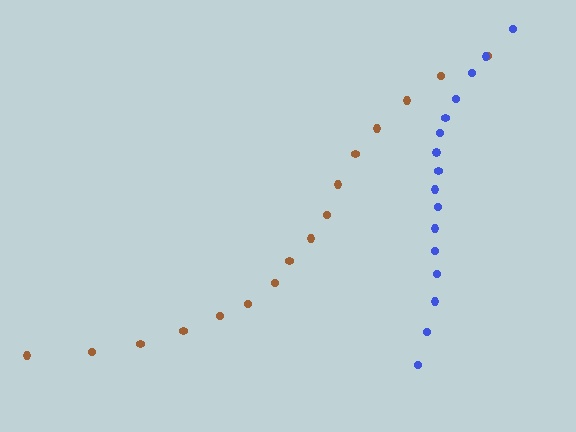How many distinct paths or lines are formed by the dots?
There are 2 distinct paths.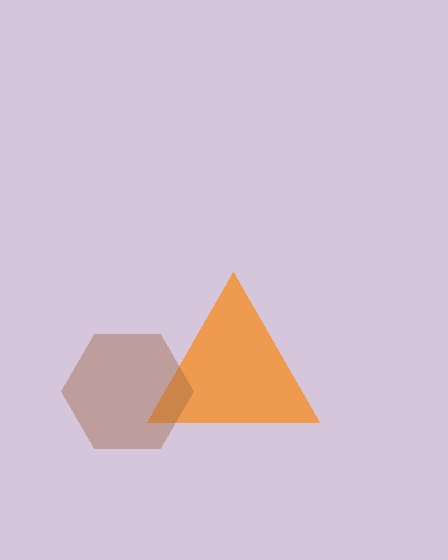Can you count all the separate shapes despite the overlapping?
Yes, there are 2 separate shapes.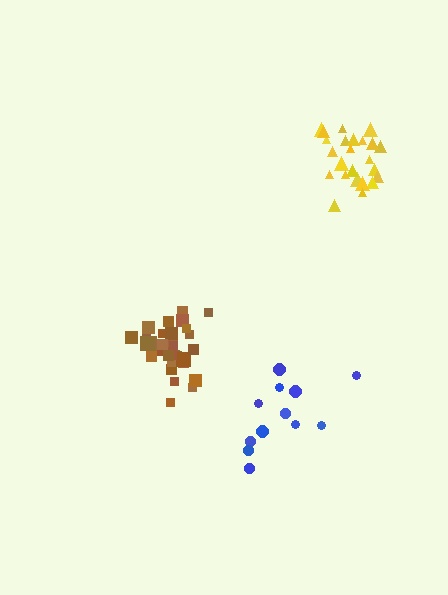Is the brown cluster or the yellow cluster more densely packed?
Brown.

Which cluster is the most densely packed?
Brown.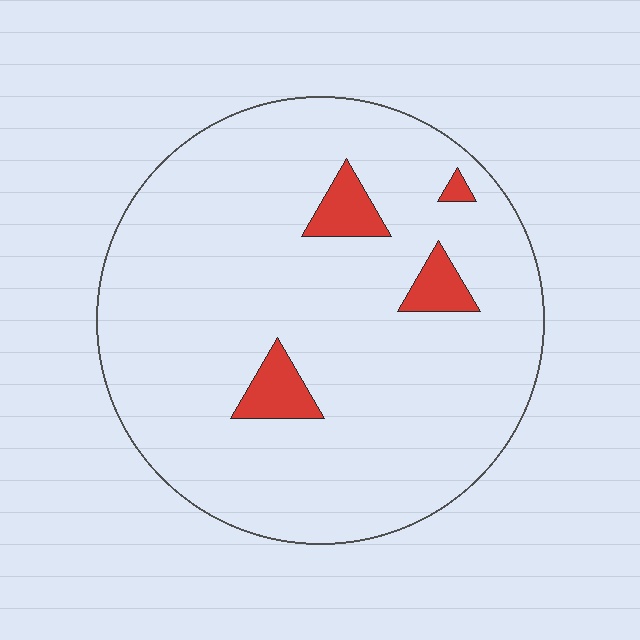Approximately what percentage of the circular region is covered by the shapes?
Approximately 5%.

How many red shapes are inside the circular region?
4.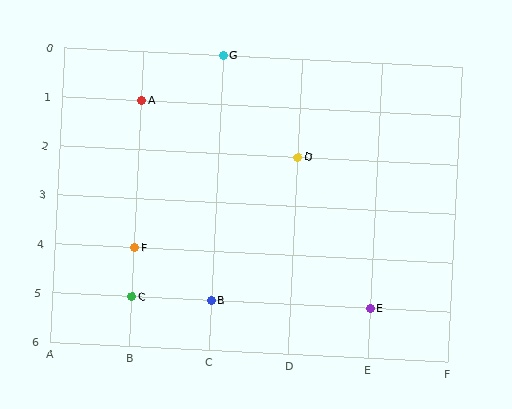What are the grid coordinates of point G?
Point G is at grid coordinates (C, 0).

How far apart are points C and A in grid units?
Points C and A are 4 rows apart.